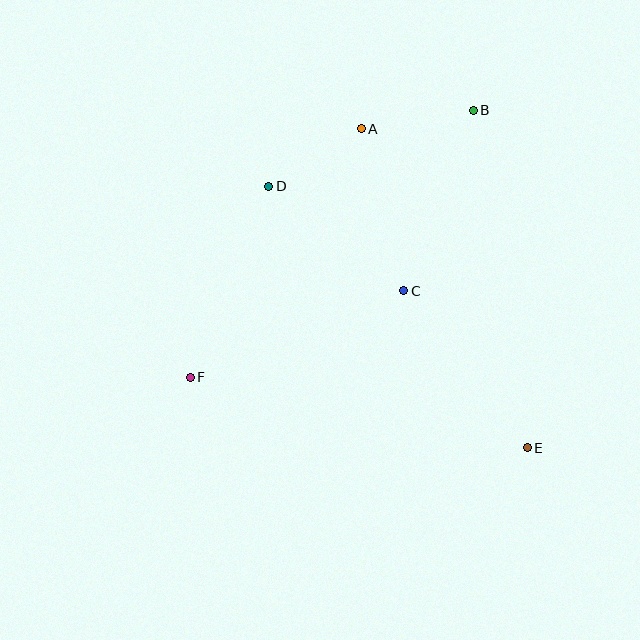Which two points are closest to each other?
Points A and D are closest to each other.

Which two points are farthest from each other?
Points B and F are farthest from each other.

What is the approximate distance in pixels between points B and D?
The distance between B and D is approximately 218 pixels.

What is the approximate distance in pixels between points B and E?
The distance between B and E is approximately 341 pixels.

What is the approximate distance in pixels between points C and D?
The distance between C and D is approximately 171 pixels.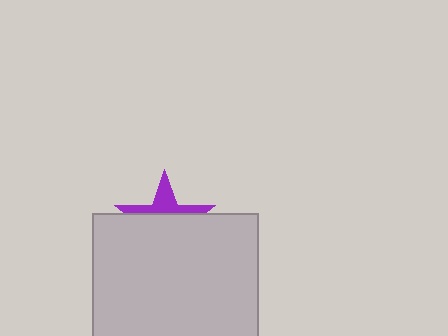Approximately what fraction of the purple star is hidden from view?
Roughly 64% of the purple star is hidden behind the light gray square.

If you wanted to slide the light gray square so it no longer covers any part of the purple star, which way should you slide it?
Slide it down — that is the most direct way to separate the two shapes.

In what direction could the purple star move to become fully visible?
The purple star could move up. That would shift it out from behind the light gray square entirely.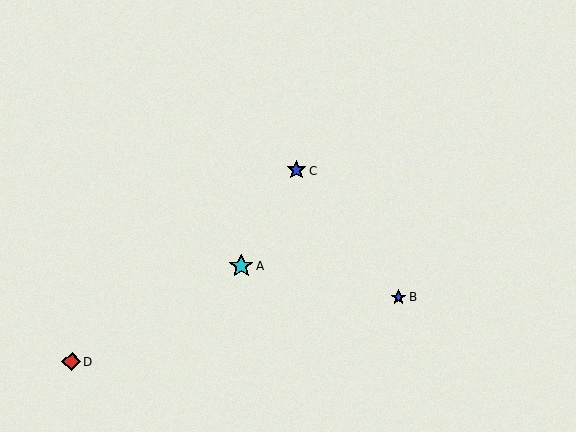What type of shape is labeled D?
Shape D is a red diamond.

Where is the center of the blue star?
The center of the blue star is at (297, 170).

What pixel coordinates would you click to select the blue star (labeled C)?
Click at (297, 170) to select the blue star C.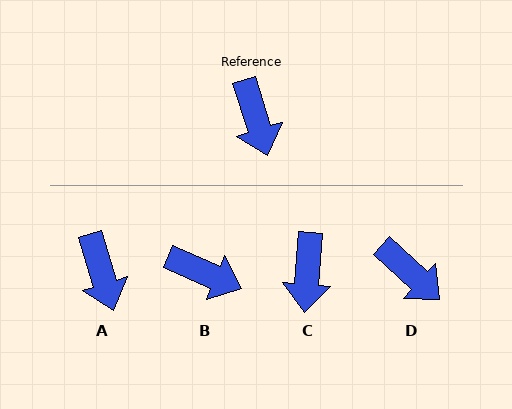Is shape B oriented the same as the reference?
No, it is off by about 50 degrees.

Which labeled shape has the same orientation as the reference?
A.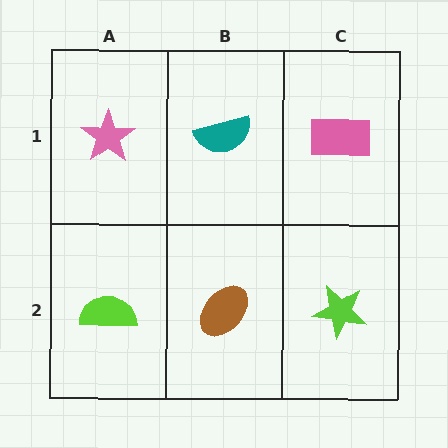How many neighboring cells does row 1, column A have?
2.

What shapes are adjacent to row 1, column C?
A lime star (row 2, column C), a teal semicircle (row 1, column B).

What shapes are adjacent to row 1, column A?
A lime semicircle (row 2, column A), a teal semicircle (row 1, column B).